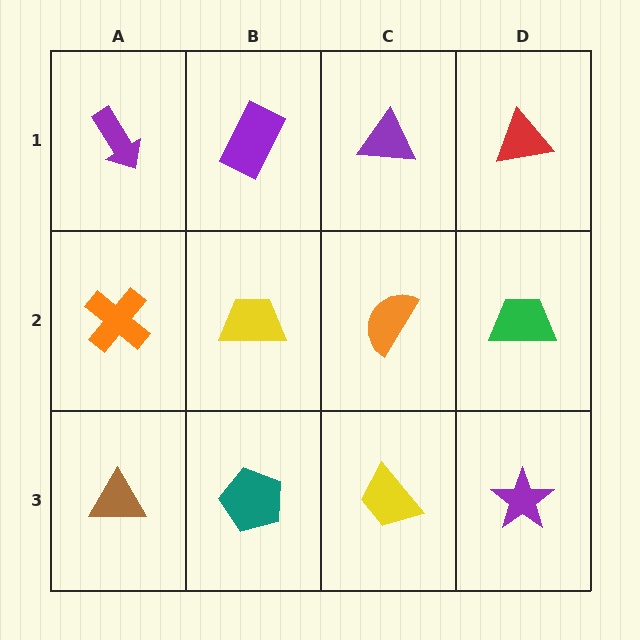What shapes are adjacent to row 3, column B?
A yellow trapezoid (row 2, column B), a brown triangle (row 3, column A), a yellow trapezoid (row 3, column C).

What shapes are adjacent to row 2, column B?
A purple rectangle (row 1, column B), a teal pentagon (row 3, column B), an orange cross (row 2, column A), an orange semicircle (row 2, column C).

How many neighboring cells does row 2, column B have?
4.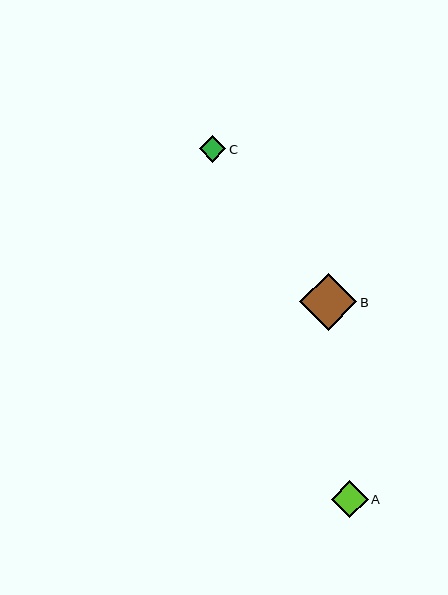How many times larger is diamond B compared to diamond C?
Diamond B is approximately 2.2 times the size of diamond C.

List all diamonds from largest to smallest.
From largest to smallest: B, A, C.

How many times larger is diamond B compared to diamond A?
Diamond B is approximately 1.5 times the size of diamond A.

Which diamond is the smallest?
Diamond C is the smallest with a size of approximately 26 pixels.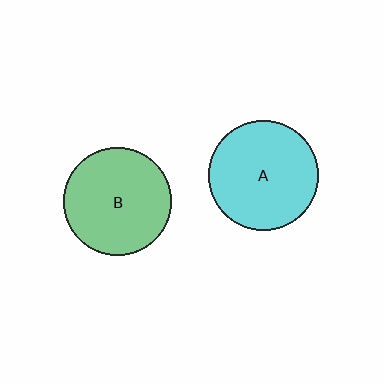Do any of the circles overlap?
No, none of the circles overlap.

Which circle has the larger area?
Circle A (cyan).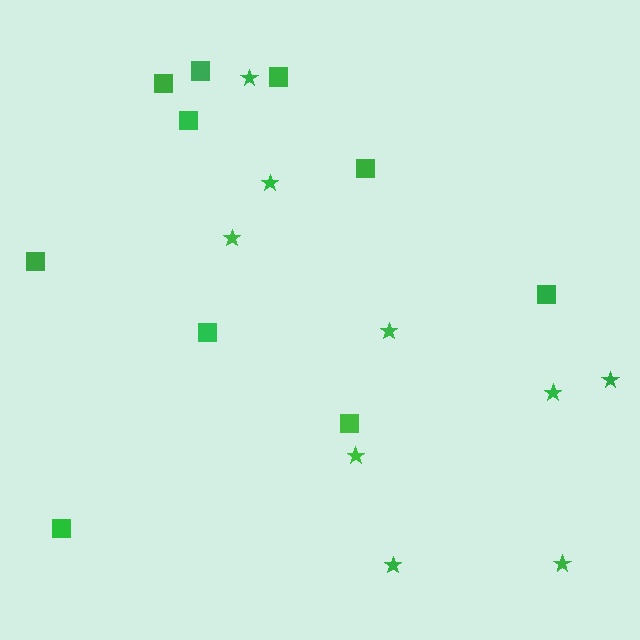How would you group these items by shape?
There are 2 groups: one group of stars (9) and one group of squares (10).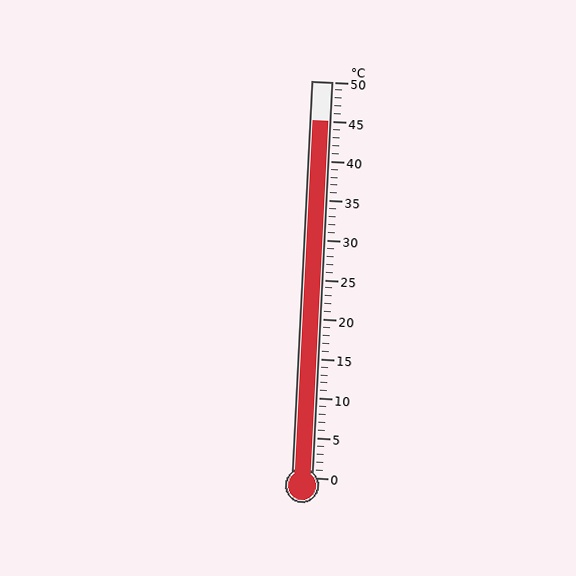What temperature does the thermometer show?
The thermometer shows approximately 45°C.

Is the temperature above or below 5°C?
The temperature is above 5°C.